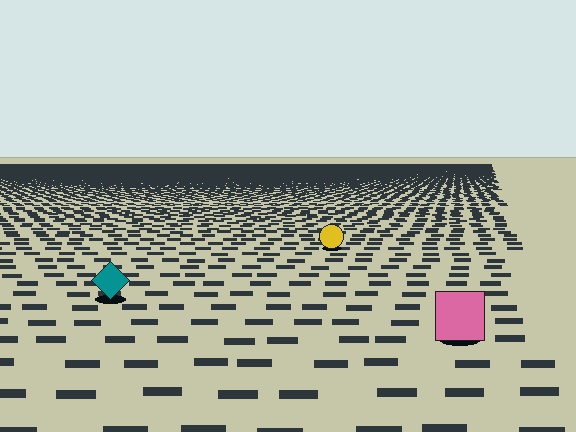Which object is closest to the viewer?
The pink square is closest. The texture marks near it are larger and more spread out.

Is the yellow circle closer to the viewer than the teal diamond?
No. The teal diamond is closer — you can tell from the texture gradient: the ground texture is coarser near it.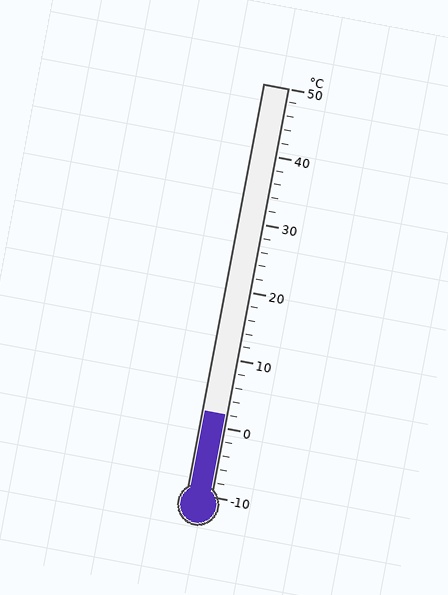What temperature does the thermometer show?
The thermometer shows approximately 2°C.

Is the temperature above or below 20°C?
The temperature is below 20°C.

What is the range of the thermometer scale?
The thermometer scale ranges from -10°C to 50°C.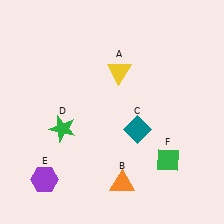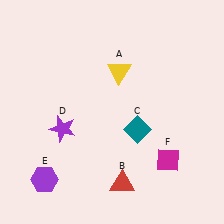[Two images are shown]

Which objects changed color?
B changed from orange to red. D changed from green to purple. F changed from green to magenta.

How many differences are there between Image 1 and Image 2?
There are 3 differences between the two images.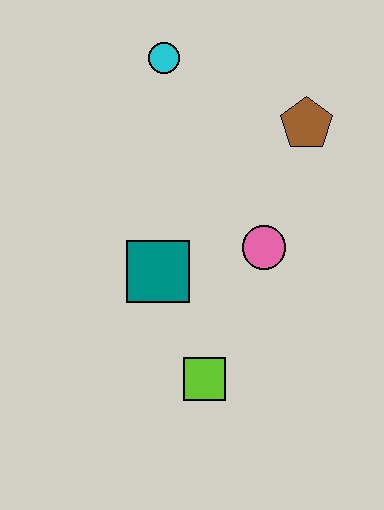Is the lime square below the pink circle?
Yes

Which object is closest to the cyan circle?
The brown pentagon is closest to the cyan circle.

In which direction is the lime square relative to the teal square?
The lime square is below the teal square.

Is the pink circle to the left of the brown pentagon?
Yes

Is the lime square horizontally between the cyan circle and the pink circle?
Yes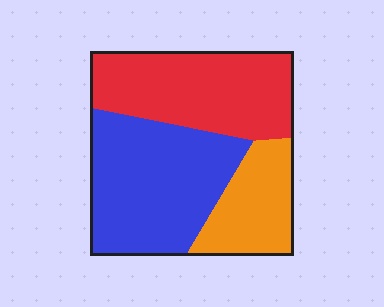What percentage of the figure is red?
Red takes up between a quarter and a half of the figure.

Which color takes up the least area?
Orange, at roughly 20%.